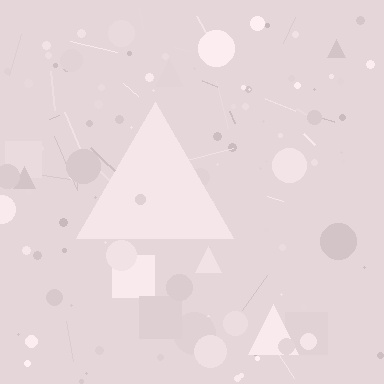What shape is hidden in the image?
A triangle is hidden in the image.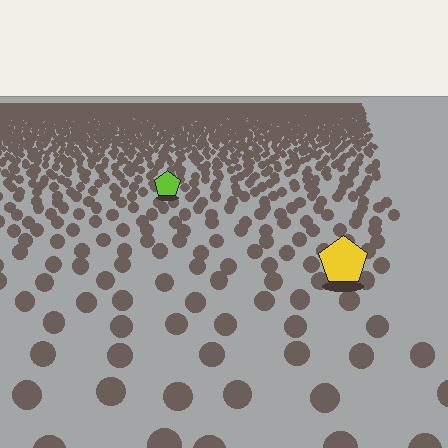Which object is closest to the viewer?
The yellow pentagon is closest. The texture marks near it are larger and more spread out.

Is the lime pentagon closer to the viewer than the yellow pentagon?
No. The yellow pentagon is closer — you can tell from the texture gradient: the ground texture is coarser near it.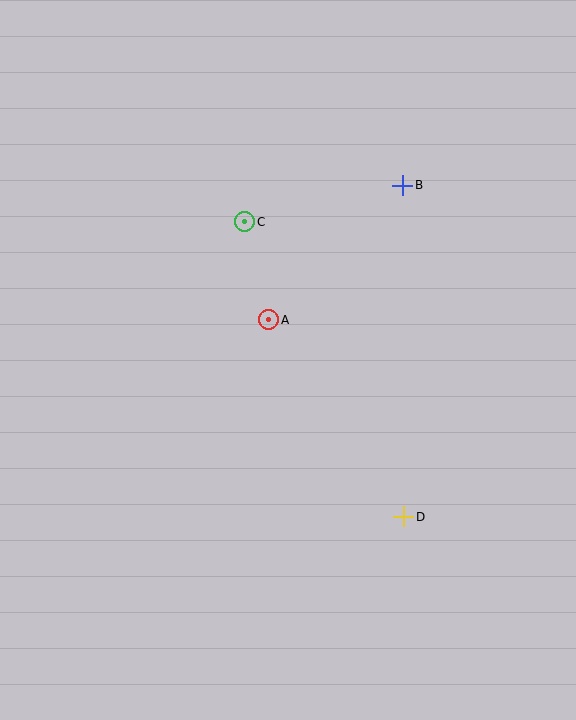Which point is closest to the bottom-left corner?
Point D is closest to the bottom-left corner.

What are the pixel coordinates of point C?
Point C is at (245, 222).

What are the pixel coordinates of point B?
Point B is at (403, 185).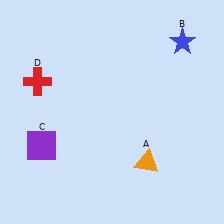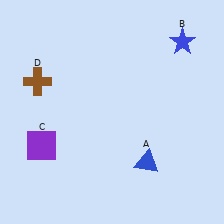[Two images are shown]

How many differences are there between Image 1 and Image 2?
There are 2 differences between the two images.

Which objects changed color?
A changed from orange to blue. D changed from red to brown.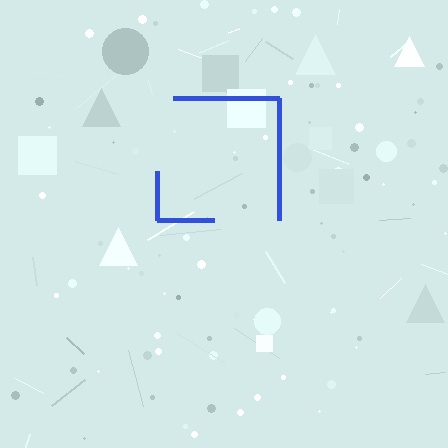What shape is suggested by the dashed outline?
The dashed outline suggests a square.